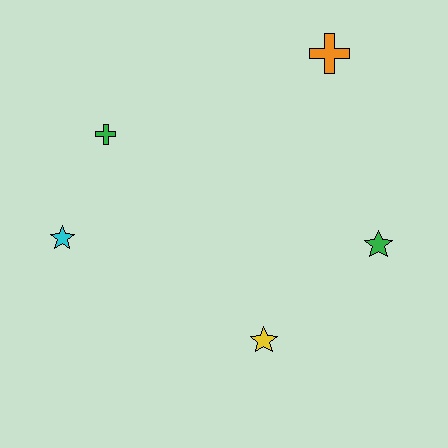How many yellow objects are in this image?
There is 1 yellow object.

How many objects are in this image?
There are 5 objects.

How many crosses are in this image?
There are 2 crosses.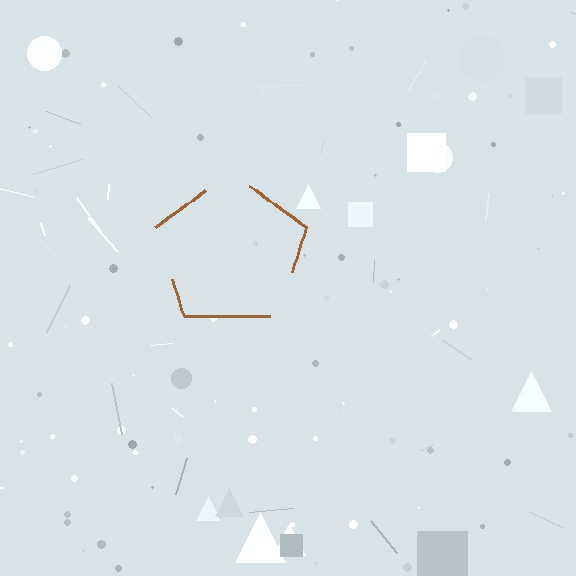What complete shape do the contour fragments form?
The contour fragments form a pentagon.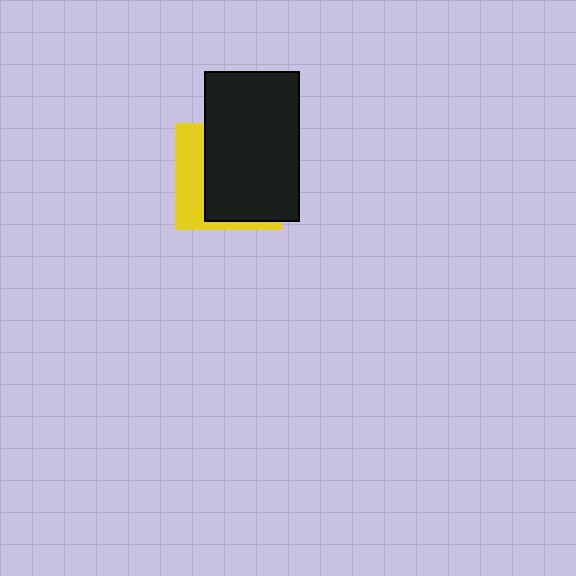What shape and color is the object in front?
The object in front is a black rectangle.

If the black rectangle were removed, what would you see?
You would see the complete yellow square.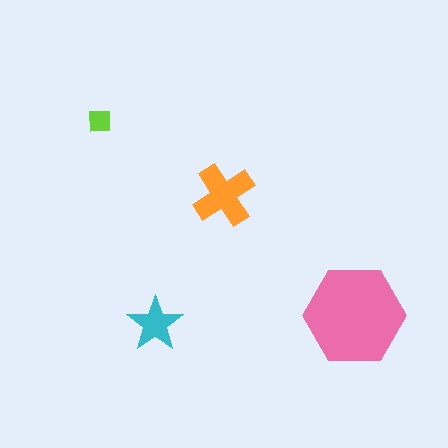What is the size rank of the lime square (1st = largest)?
4th.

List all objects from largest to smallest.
The pink hexagon, the orange cross, the cyan star, the lime square.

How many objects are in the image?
There are 4 objects in the image.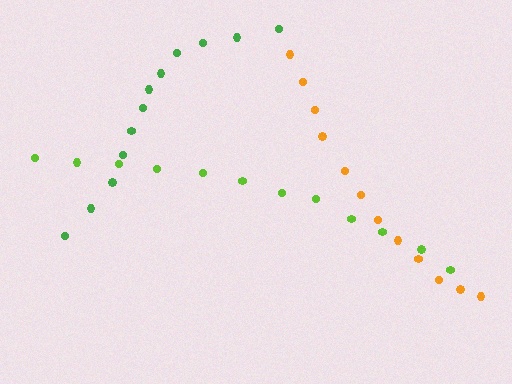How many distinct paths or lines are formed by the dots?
There are 3 distinct paths.